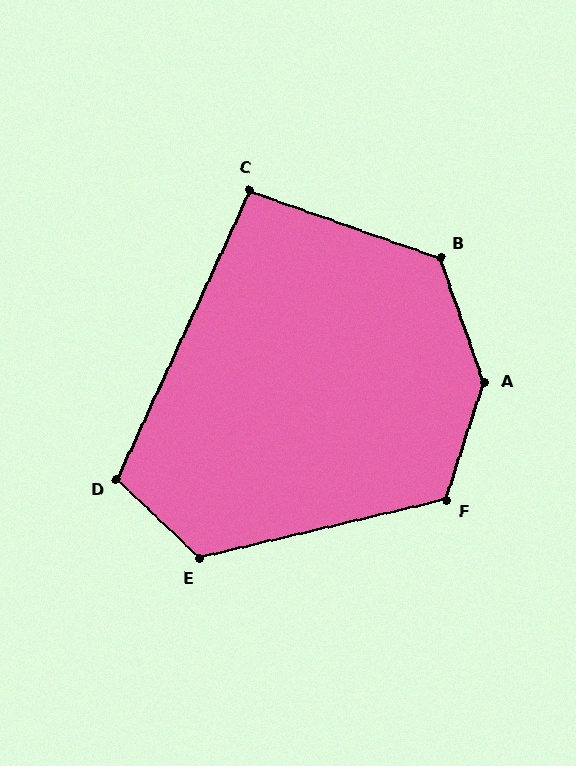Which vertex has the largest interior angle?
A, at approximately 142 degrees.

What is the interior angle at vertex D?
Approximately 109 degrees (obtuse).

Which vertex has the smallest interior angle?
C, at approximately 95 degrees.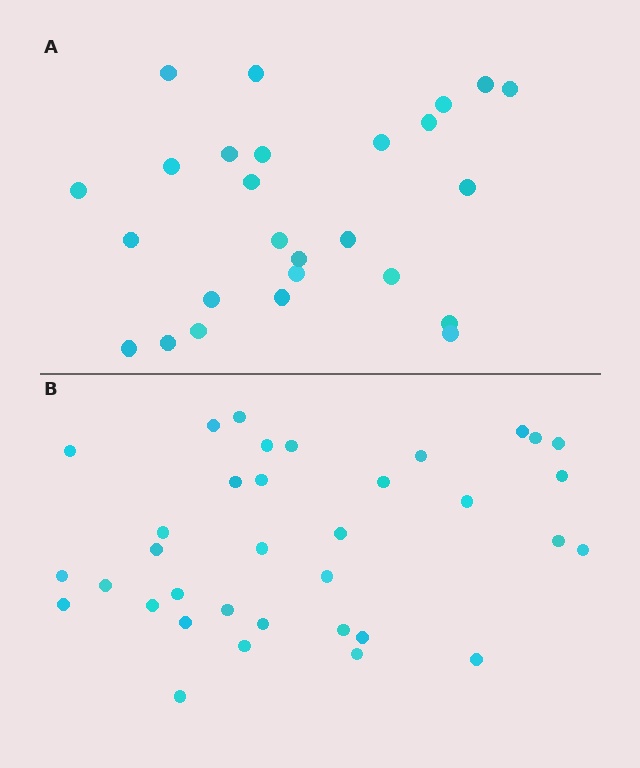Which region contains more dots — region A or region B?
Region B (the bottom region) has more dots.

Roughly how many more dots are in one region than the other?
Region B has roughly 8 or so more dots than region A.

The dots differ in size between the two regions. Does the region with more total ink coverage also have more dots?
No. Region A has more total ink coverage because its dots are larger, but region B actually contains more individual dots. Total area can be misleading — the number of items is what matters here.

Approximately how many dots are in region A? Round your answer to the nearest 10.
About 30 dots. (The exact count is 26, which rounds to 30.)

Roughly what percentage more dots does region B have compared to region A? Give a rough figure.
About 35% more.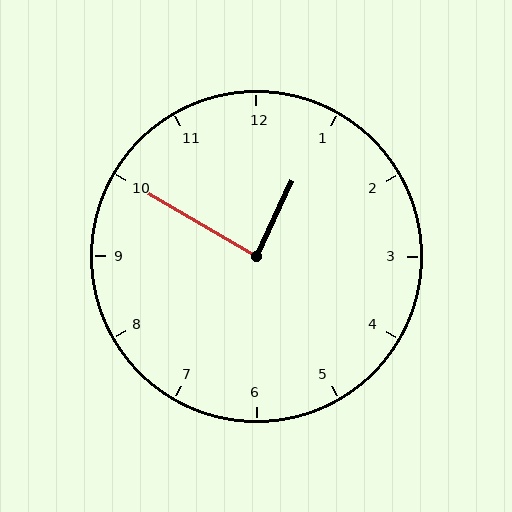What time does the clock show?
12:50.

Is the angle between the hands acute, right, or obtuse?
It is right.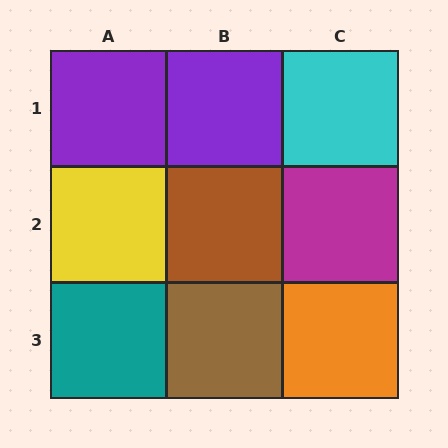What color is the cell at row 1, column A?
Purple.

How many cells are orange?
1 cell is orange.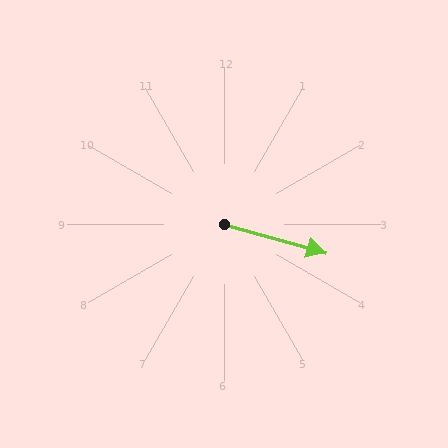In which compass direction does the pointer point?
East.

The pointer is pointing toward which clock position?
Roughly 4 o'clock.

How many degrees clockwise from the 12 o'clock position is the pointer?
Approximately 106 degrees.